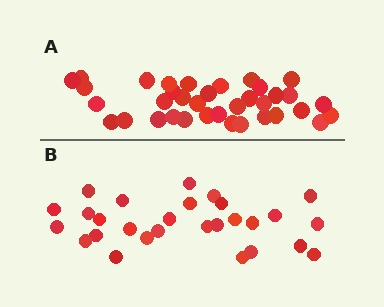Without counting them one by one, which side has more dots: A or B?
Region A (the top region) has more dots.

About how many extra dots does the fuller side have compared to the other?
Region A has roughly 8 or so more dots than region B.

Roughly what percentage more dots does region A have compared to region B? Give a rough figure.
About 30% more.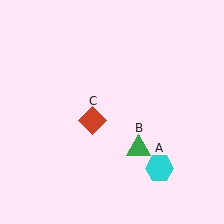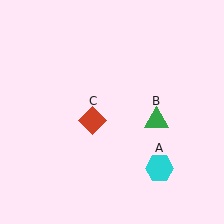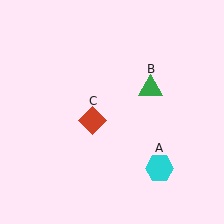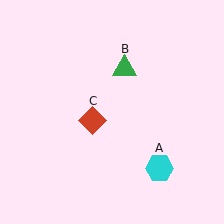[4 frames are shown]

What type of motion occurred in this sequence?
The green triangle (object B) rotated counterclockwise around the center of the scene.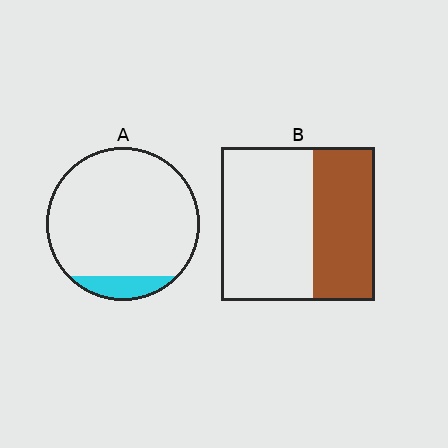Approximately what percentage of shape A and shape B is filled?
A is approximately 10% and B is approximately 40%.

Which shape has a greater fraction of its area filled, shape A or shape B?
Shape B.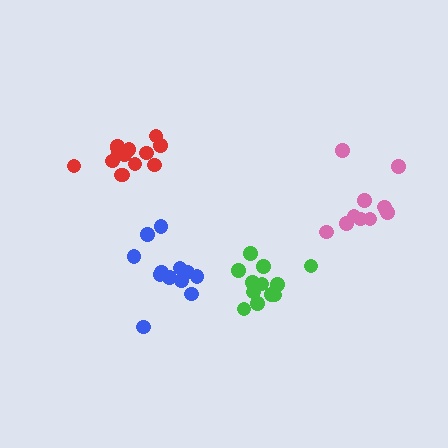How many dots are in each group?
Group 1: 12 dots, Group 2: 14 dots, Group 3: 12 dots, Group 4: 11 dots (49 total).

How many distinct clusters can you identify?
There are 4 distinct clusters.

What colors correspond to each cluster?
The clusters are colored: green, red, blue, pink.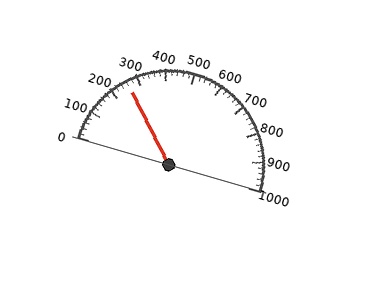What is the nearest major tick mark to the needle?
The nearest major tick mark is 300.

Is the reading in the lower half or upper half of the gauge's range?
The reading is in the lower half of the range (0 to 1000).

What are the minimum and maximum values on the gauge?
The gauge ranges from 0 to 1000.